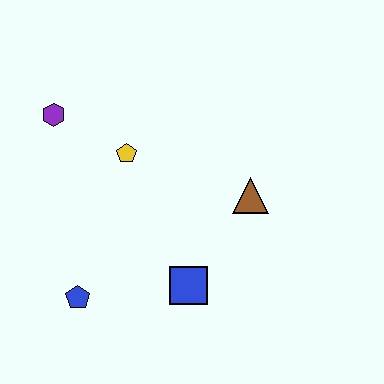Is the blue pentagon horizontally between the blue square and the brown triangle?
No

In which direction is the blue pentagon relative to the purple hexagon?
The blue pentagon is below the purple hexagon.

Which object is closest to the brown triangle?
The blue square is closest to the brown triangle.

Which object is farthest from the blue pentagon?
The brown triangle is farthest from the blue pentagon.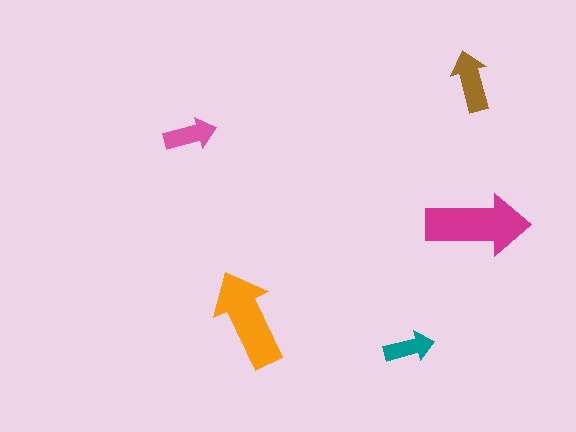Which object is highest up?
The brown arrow is topmost.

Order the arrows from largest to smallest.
the magenta one, the orange one, the brown one, the pink one, the teal one.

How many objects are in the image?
There are 5 objects in the image.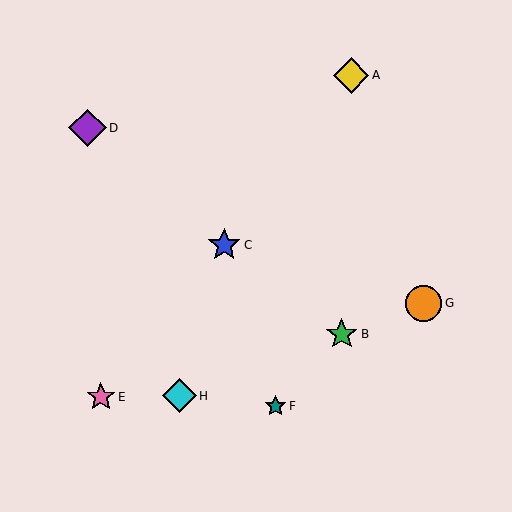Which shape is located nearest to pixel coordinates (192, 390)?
The cyan diamond (labeled H) at (179, 396) is nearest to that location.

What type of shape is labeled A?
Shape A is a yellow diamond.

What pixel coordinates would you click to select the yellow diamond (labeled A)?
Click at (351, 75) to select the yellow diamond A.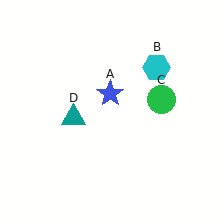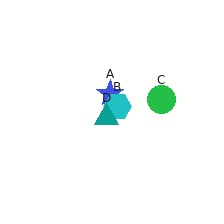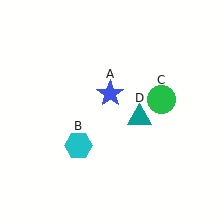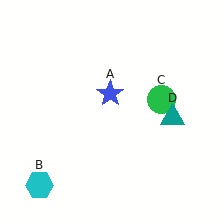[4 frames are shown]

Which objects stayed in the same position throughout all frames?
Blue star (object A) and green circle (object C) remained stationary.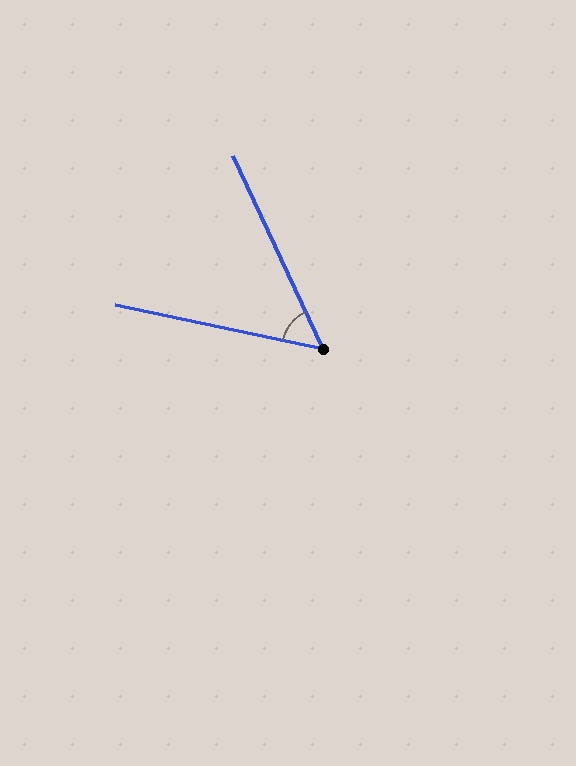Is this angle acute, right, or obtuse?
It is acute.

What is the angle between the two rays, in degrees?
Approximately 53 degrees.